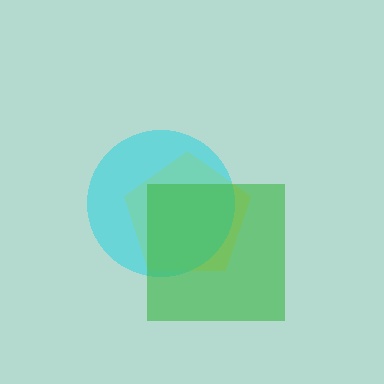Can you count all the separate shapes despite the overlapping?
Yes, there are 3 separate shapes.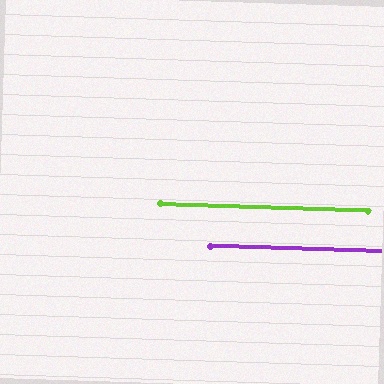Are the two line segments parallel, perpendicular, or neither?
Parallel — their directions differ by only 0.6°.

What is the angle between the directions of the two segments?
Approximately 1 degree.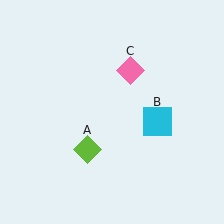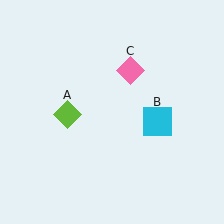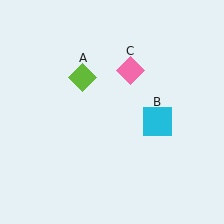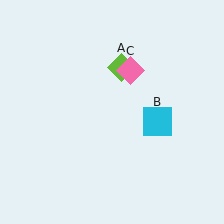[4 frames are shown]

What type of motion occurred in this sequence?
The lime diamond (object A) rotated clockwise around the center of the scene.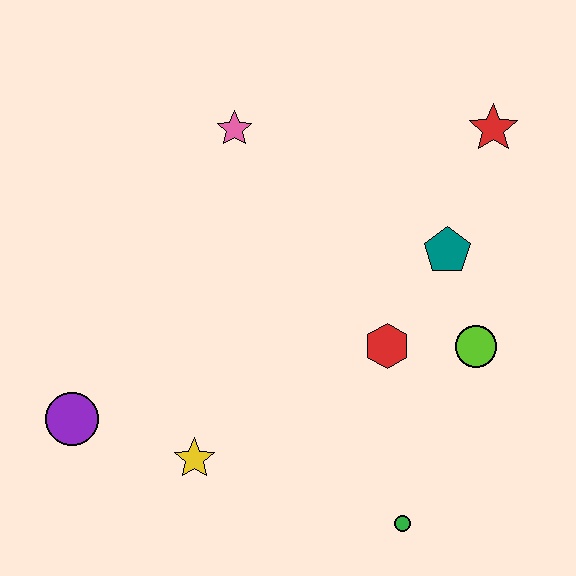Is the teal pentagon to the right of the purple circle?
Yes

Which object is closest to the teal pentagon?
The lime circle is closest to the teal pentagon.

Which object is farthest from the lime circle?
The purple circle is farthest from the lime circle.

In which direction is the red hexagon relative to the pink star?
The red hexagon is below the pink star.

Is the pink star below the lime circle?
No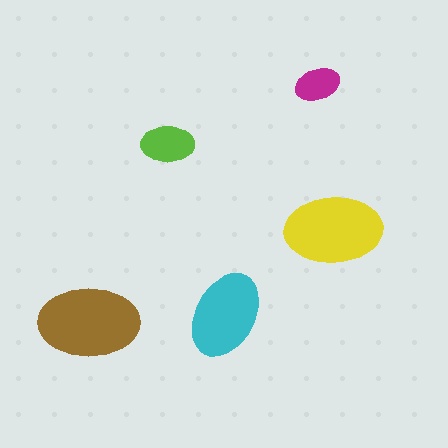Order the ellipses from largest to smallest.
the brown one, the yellow one, the cyan one, the lime one, the magenta one.